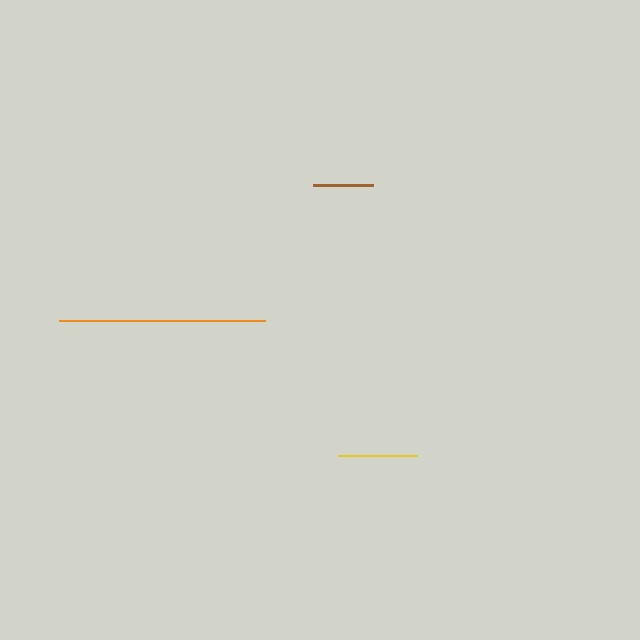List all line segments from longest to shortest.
From longest to shortest: orange, yellow, brown.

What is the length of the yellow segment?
The yellow segment is approximately 79 pixels long.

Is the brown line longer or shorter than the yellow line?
The yellow line is longer than the brown line.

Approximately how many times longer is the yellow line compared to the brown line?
The yellow line is approximately 1.3 times the length of the brown line.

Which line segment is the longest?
The orange line is the longest at approximately 207 pixels.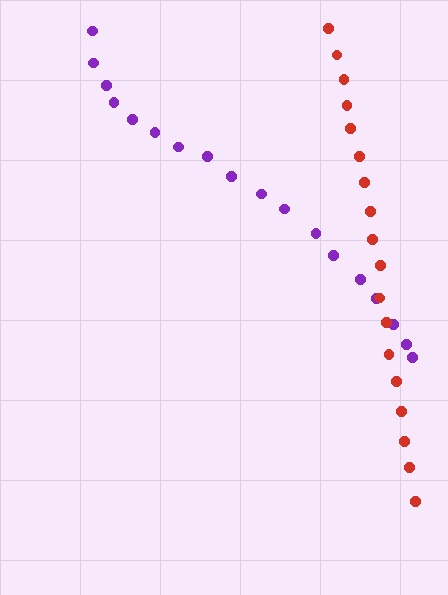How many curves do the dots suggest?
There are 2 distinct paths.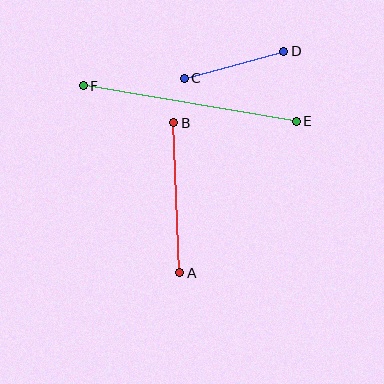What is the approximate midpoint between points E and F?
The midpoint is at approximately (190, 103) pixels.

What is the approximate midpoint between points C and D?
The midpoint is at approximately (234, 65) pixels.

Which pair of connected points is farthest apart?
Points E and F are farthest apart.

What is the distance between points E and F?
The distance is approximately 216 pixels.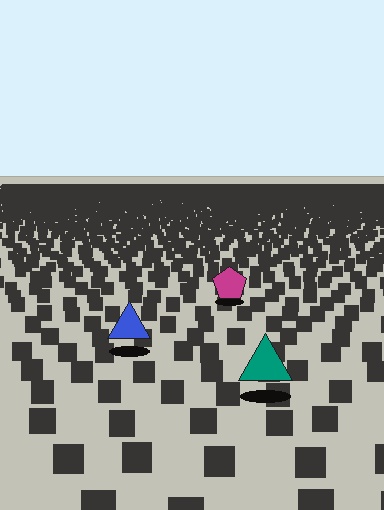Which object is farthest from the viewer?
The magenta pentagon is farthest from the viewer. It appears smaller and the ground texture around it is denser.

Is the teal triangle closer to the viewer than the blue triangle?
Yes. The teal triangle is closer — you can tell from the texture gradient: the ground texture is coarser near it.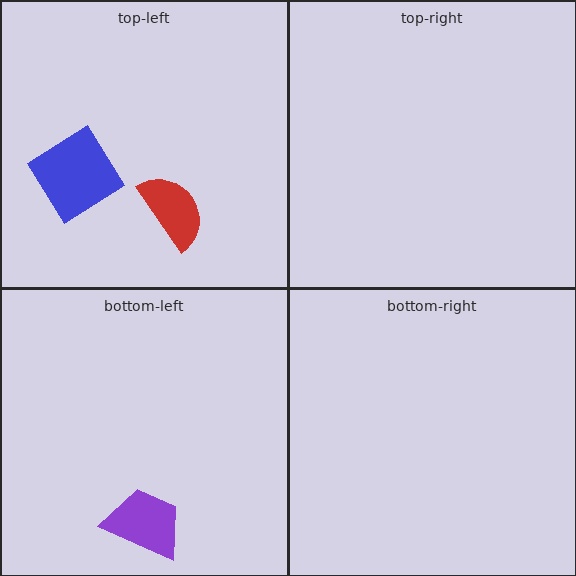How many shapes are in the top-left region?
2.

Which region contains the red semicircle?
The top-left region.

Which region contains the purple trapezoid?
The bottom-left region.